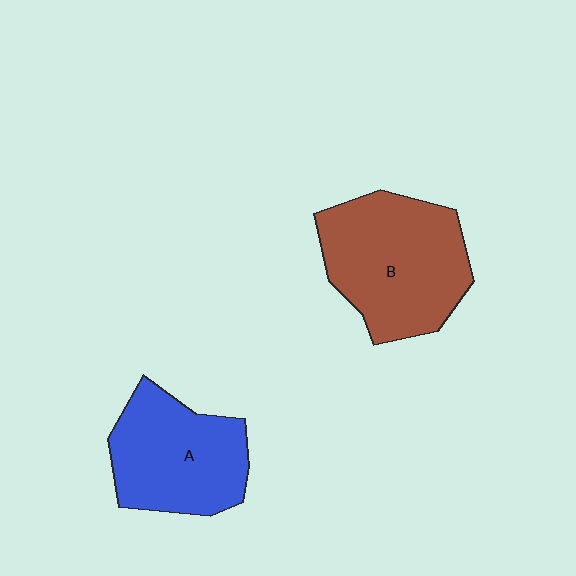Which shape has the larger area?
Shape B (brown).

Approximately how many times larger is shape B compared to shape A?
Approximately 1.2 times.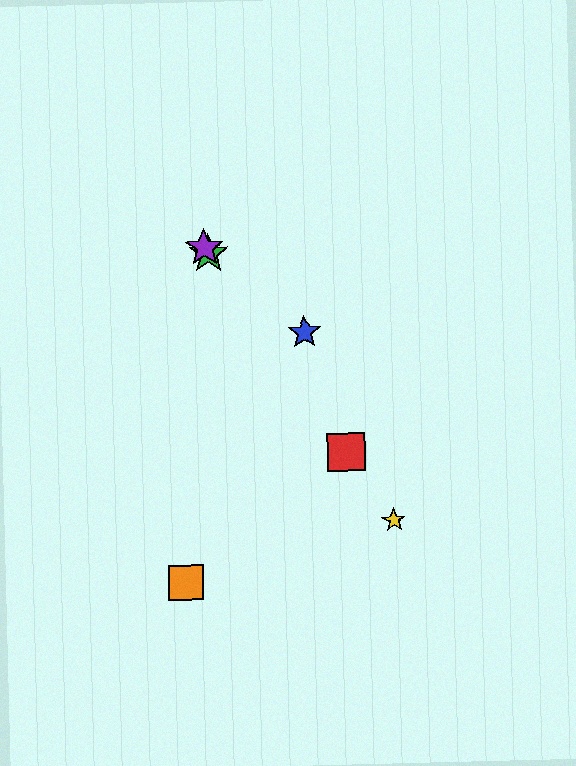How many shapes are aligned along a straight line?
4 shapes (the red square, the green star, the yellow star, the purple star) are aligned along a straight line.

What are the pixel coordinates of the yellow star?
The yellow star is at (394, 520).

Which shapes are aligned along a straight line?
The red square, the green star, the yellow star, the purple star are aligned along a straight line.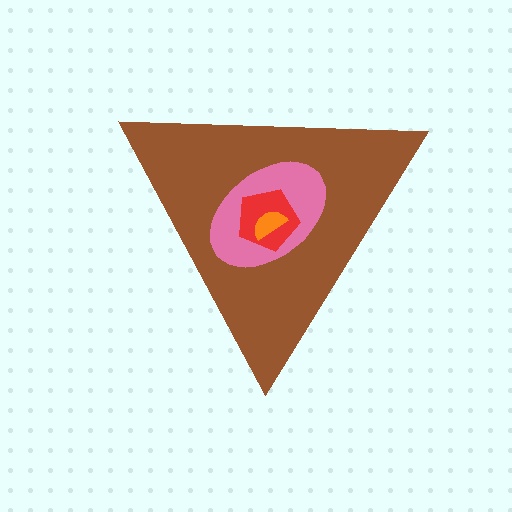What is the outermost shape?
The brown triangle.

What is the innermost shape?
The orange semicircle.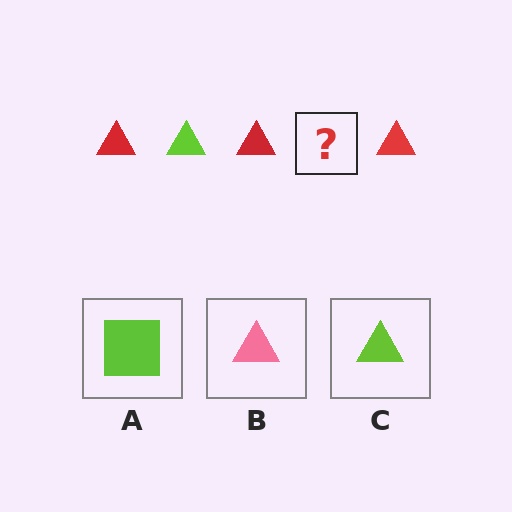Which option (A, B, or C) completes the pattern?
C.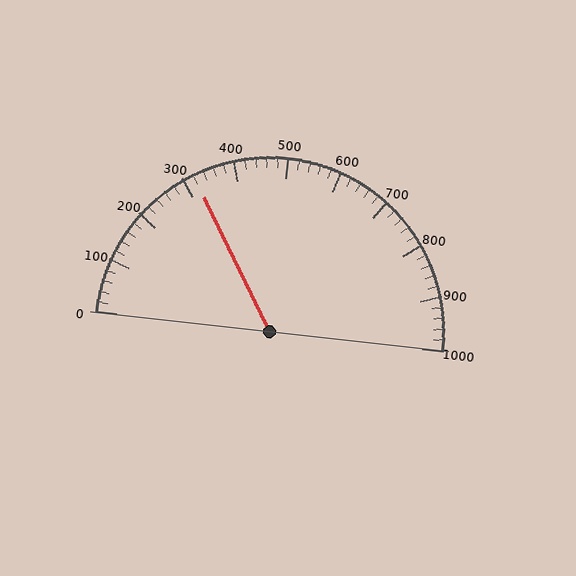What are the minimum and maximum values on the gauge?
The gauge ranges from 0 to 1000.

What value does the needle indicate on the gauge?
The needle indicates approximately 320.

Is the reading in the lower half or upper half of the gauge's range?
The reading is in the lower half of the range (0 to 1000).